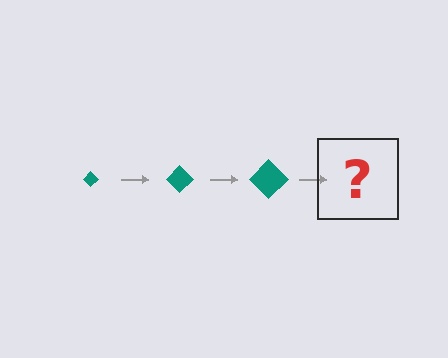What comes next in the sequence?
The next element should be a teal diamond, larger than the previous one.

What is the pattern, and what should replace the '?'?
The pattern is that the diamond gets progressively larger each step. The '?' should be a teal diamond, larger than the previous one.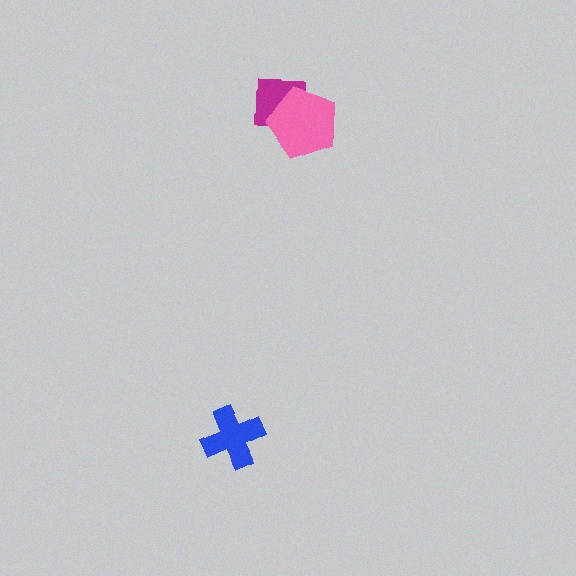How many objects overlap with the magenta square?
1 object overlaps with the magenta square.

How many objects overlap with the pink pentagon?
1 object overlaps with the pink pentagon.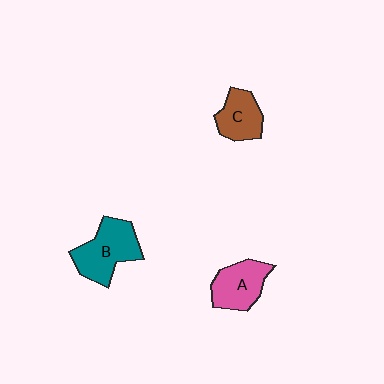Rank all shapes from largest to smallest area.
From largest to smallest: B (teal), A (pink), C (brown).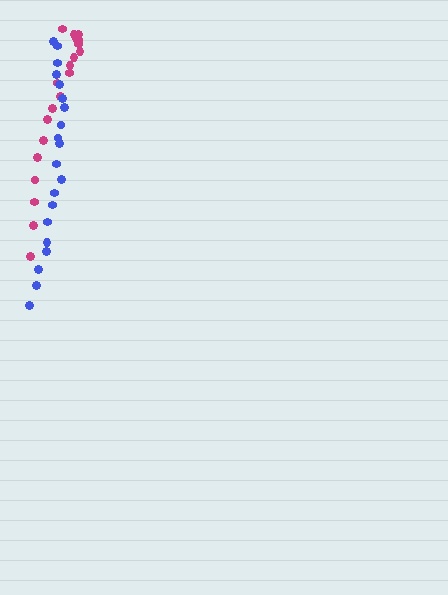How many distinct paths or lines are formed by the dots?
There are 2 distinct paths.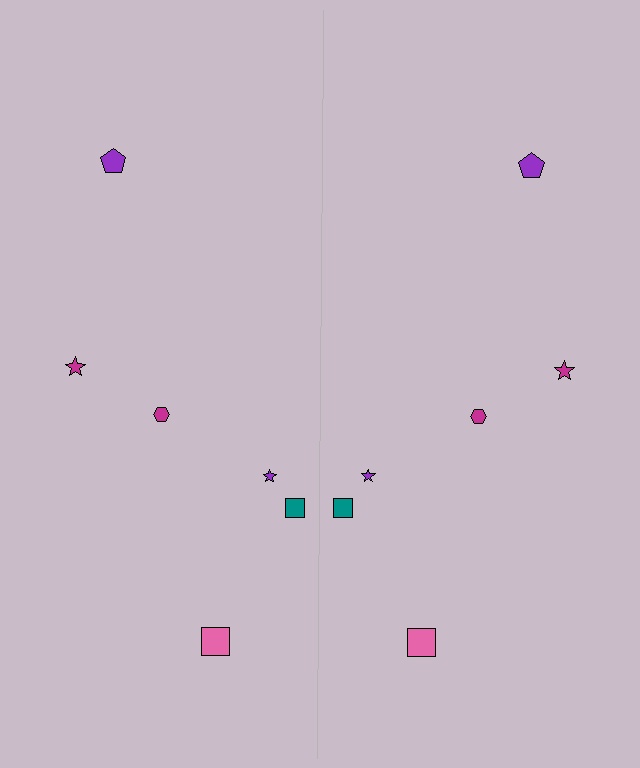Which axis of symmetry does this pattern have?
The pattern has a vertical axis of symmetry running through the center of the image.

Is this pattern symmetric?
Yes, this pattern has bilateral (reflection) symmetry.